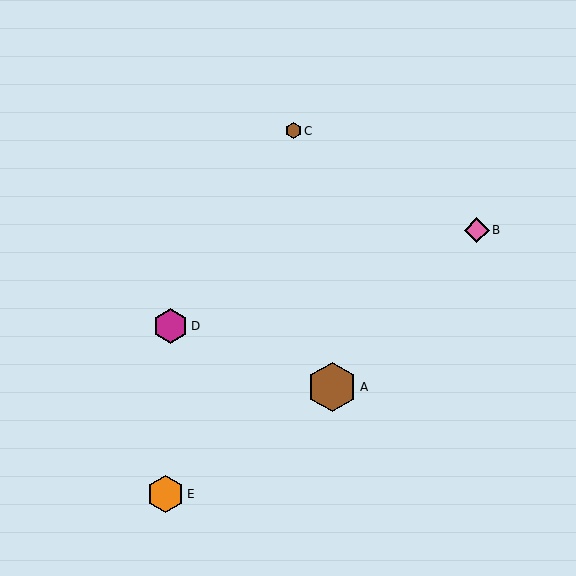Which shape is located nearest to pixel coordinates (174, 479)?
The orange hexagon (labeled E) at (165, 494) is nearest to that location.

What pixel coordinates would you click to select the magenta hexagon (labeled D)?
Click at (171, 326) to select the magenta hexagon D.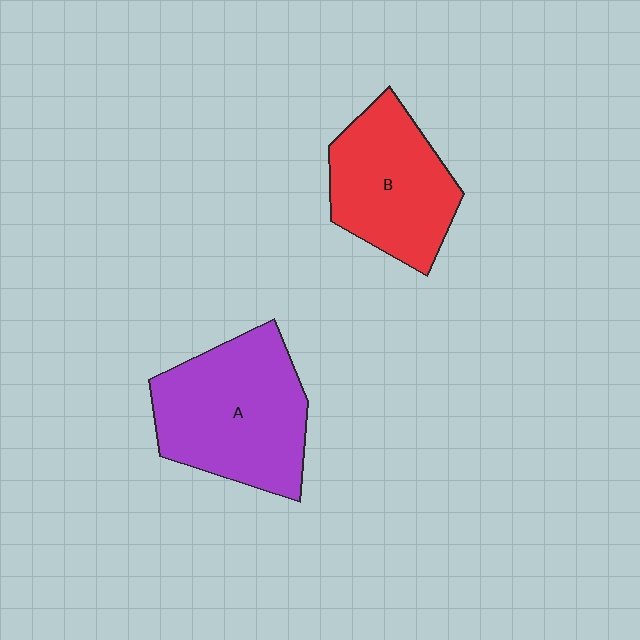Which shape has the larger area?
Shape A (purple).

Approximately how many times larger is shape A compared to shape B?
Approximately 1.3 times.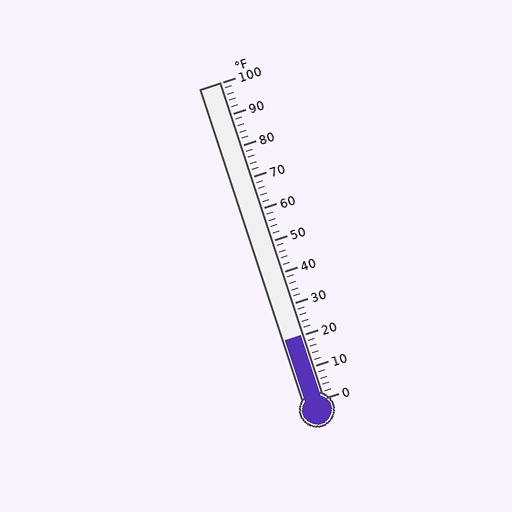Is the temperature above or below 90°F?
The temperature is below 90°F.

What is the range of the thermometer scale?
The thermometer scale ranges from 0°F to 100°F.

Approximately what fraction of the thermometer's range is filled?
The thermometer is filled to approximately 20% of its range.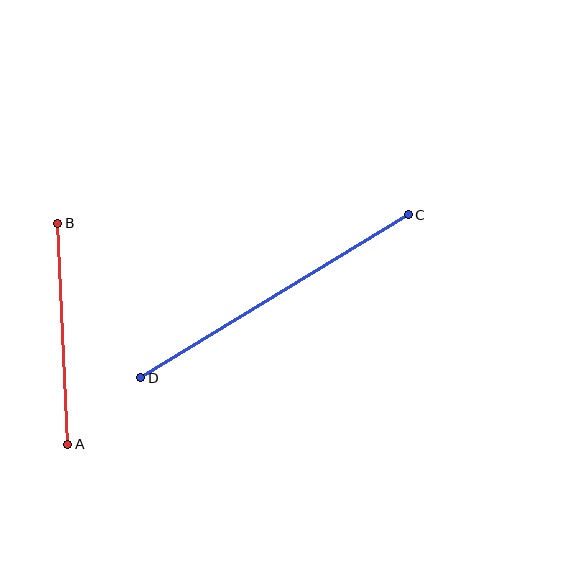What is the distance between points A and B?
The distance is approximately 221 pixels.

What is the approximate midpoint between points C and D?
The midpoint is at approximately (275, 296) pixels.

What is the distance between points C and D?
The distance is approximately 313 pixels.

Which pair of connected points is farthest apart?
Points C and D are farthest apart.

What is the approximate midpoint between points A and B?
The midpoint is at approximately (63, 334) pixels.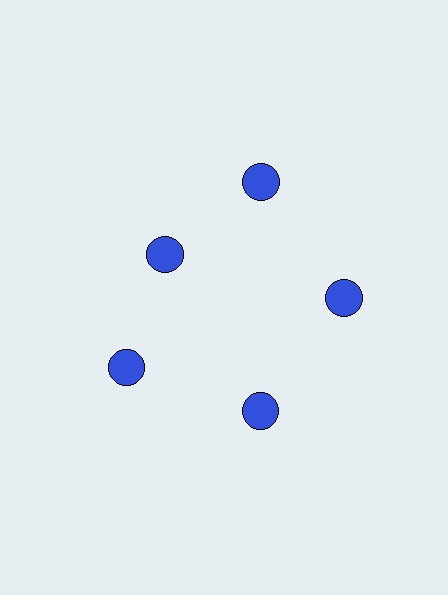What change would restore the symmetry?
The symmetry would be restored by moving it outward, back onto the ring so that all 5 circles sit at equal angles and equal distance from the center.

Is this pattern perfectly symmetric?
No. The 5 blue circles are arranged in a ring, but one element near the 10 o'clock position is pulled inward toward the center, breaking the 5-fold rotational symmetry.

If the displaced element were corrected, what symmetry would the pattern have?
It would have 5-fold rotational symmetry — the pattern would map onto itself every 72 degrees.